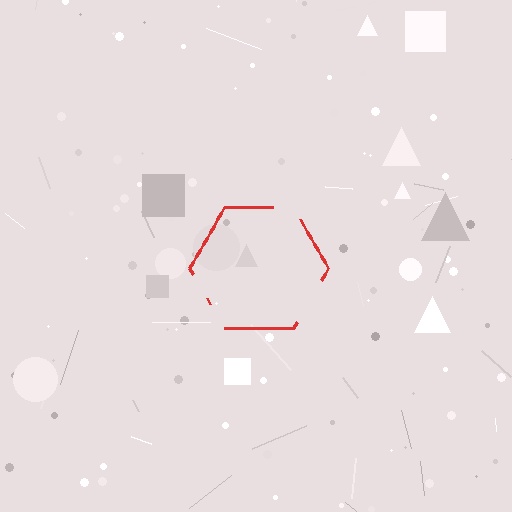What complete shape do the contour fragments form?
The contour fragments form a hexagon.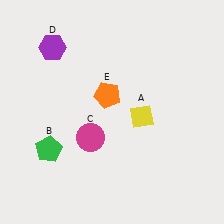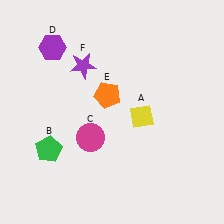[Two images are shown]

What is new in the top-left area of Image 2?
A purple star (F) was added in the top-left area of Image 2.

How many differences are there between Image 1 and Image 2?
There is 1 difference between the two images.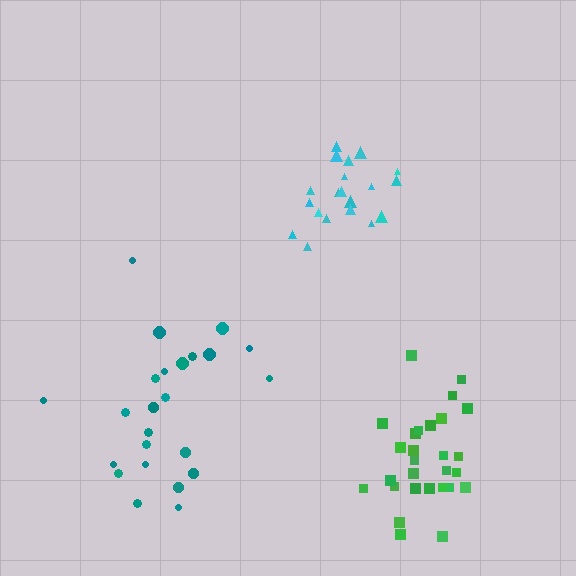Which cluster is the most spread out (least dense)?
Teal.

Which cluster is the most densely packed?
Cyan.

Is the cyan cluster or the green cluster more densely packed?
Cyan.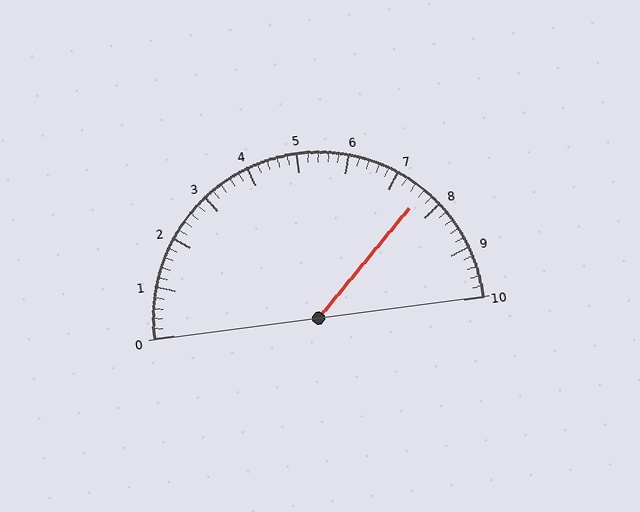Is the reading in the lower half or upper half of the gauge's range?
The reading is in the upper half of the range (0 to 10).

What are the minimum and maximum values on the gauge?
The gauge ranges from 0 to 10.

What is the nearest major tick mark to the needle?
The nearest major tick mark is 8.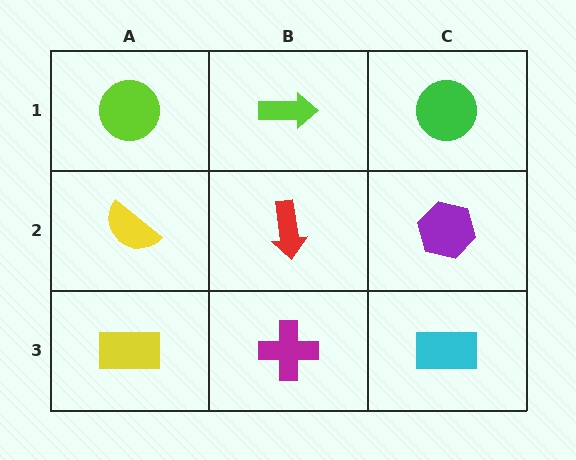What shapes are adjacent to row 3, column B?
A red arrow (row 2, column B), a yellow rectangle (row 3, column A), a cyan rectangle (row 3, column C).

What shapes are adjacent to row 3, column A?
A yellow semicircle (row 2, column A), a magenta cross (row 3, column B).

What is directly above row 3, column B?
A red arrow.